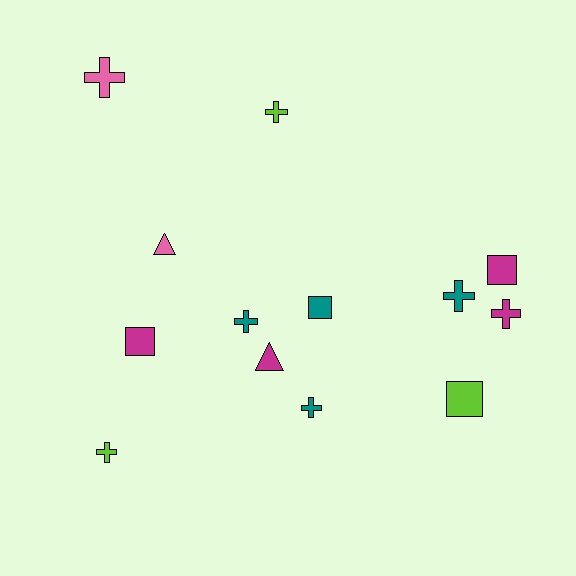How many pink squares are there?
There are no pink squares.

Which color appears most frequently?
Teal, with 4 objects.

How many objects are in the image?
There are 13 objects.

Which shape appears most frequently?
Cross, with 7 objects.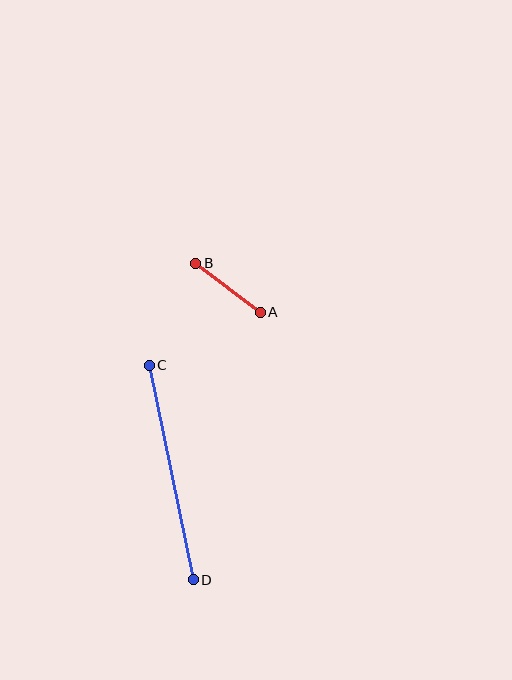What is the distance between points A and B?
The distance is approximately 81 pixels.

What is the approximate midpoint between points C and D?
The midpoint is at approximately (171, 472) pixels.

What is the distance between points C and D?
The distance is approximately 219 pixels.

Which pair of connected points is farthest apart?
Points C and D are farthest apart.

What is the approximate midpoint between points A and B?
The midpoint is at approximately (228, 288) pixels.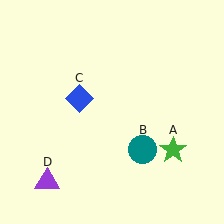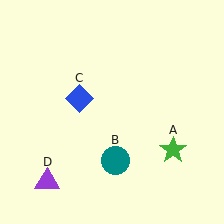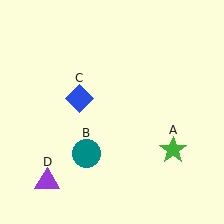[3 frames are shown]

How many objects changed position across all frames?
1 object changed position: teal circle (object B).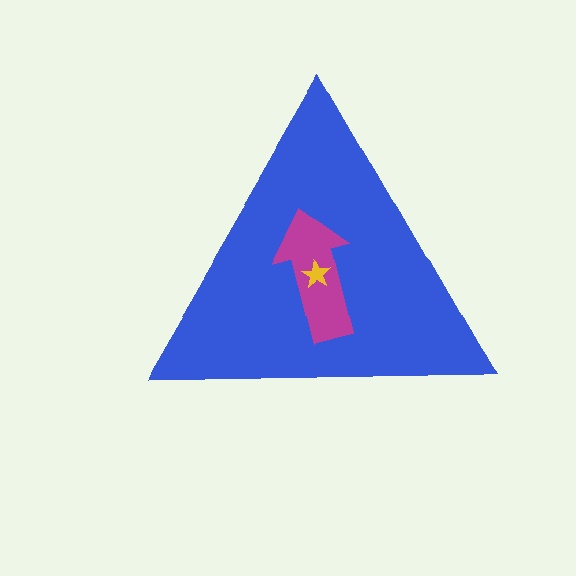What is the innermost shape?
The yellow star.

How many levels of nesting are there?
3.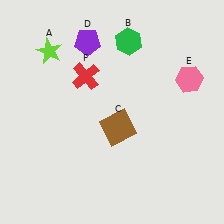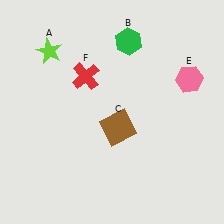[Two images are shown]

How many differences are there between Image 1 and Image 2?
There is 1 difference between the two images.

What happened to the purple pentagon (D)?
The purple pentagon (D) was removed in Image 2. It was in the top-left area of Image 1.